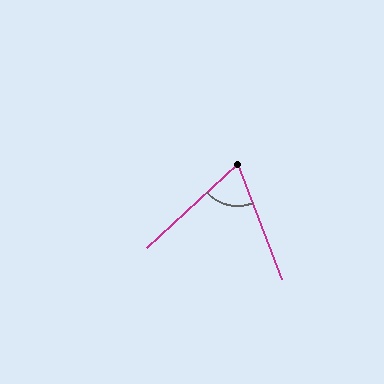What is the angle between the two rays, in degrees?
Approximately 69 degrees.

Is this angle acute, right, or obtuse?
It is acute.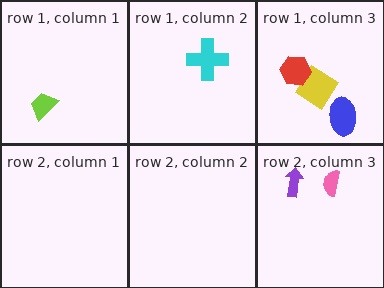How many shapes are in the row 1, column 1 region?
1.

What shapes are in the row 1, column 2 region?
The cyan cross.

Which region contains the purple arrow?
The row 2, column 3 region.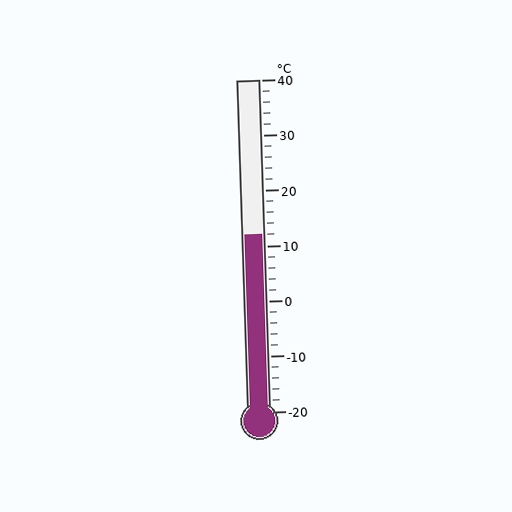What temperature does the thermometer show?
The thermometer shows approximately 12°C.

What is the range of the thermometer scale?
The thermometer scale ranges from -20°C to 40°C.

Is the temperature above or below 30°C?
The temperature is below 30°C.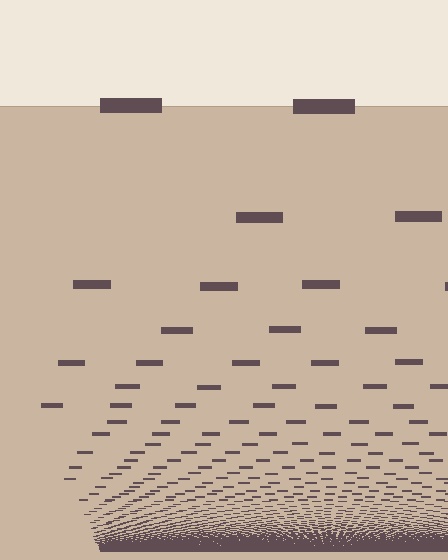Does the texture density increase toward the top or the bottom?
Density increases toward the bottom.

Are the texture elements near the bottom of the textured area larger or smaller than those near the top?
Smaller. The gradient is inverted — elements near the bottom are smaller and denser.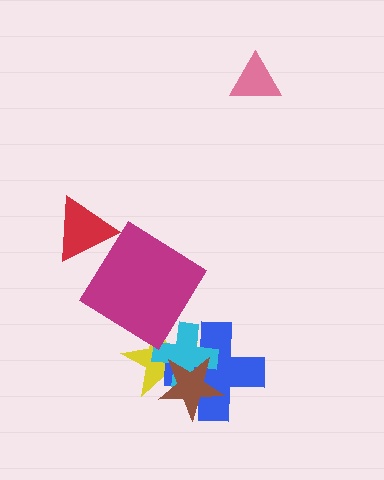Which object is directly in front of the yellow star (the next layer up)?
The blue cross is directly in front of the yellow star.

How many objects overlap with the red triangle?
0 objects overlap with the red triangle.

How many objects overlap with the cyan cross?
3 objects overlap with the cyan cross.